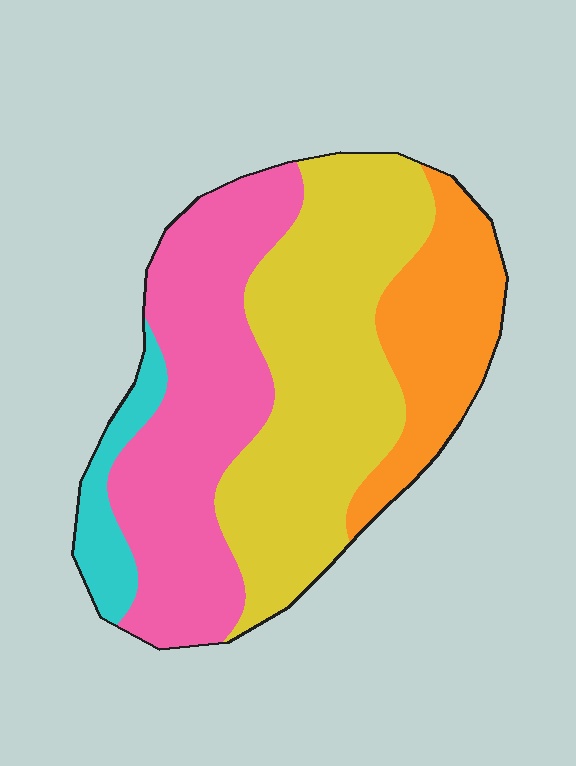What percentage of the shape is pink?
Pink takes up about one third (1/3) of the shape.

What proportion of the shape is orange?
Orange covers 18% of the shape.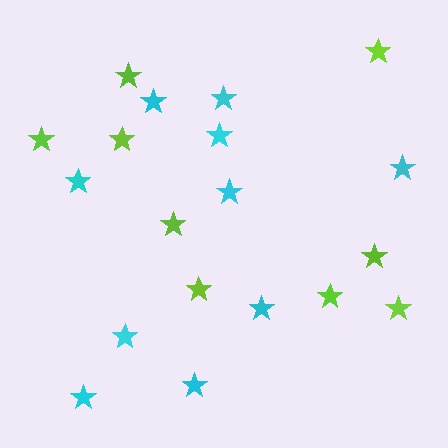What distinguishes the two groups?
There are 2 groups: one group of cyan stars (10) and one group of lime stars (9).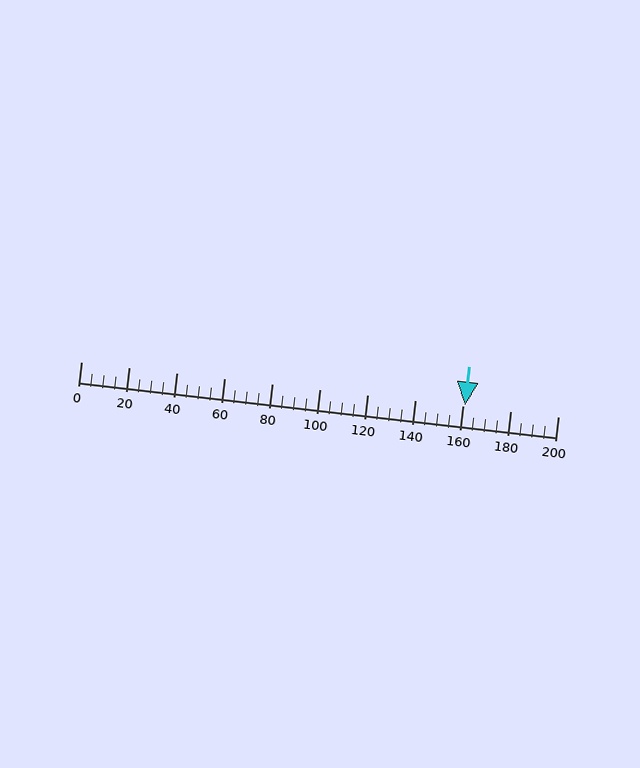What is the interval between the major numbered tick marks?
The major tick marks are spaced 20 units apart.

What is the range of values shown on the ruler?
The ruler shows values from 0 to 200.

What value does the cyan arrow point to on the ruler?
The cyan arrow points to approximately 161.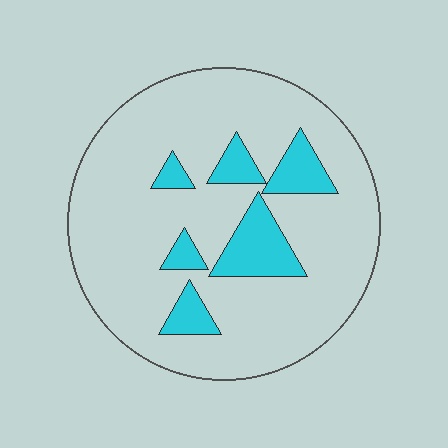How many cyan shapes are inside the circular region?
6.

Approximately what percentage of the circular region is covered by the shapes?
Approximately 15%.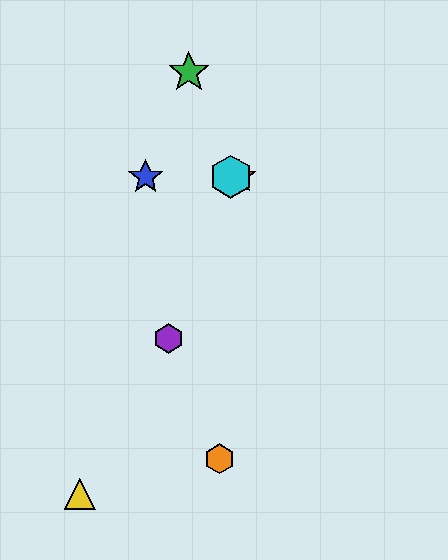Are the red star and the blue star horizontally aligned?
Yes, both are at y≈177.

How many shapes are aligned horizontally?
3 shapes (the red star, the blue star, the cyan hexagon) are aligned horizontally.